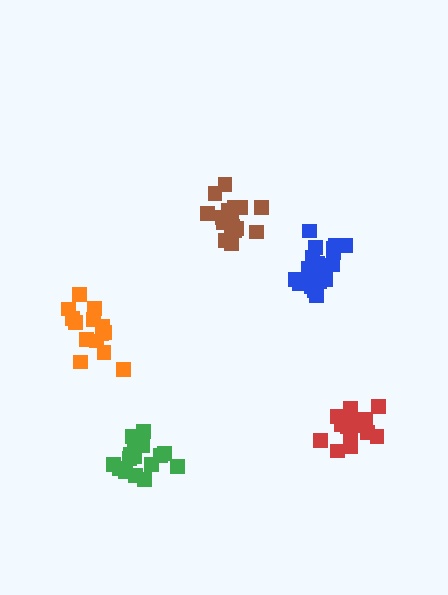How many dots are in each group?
Group 1: 16 dots, Group 2: 14 dots, Group 3: 16 dots, Group 4: 19 dots, Group 5: 18 dots (83 total).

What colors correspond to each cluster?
The clusters are colored: green, orange, red, blue, brown.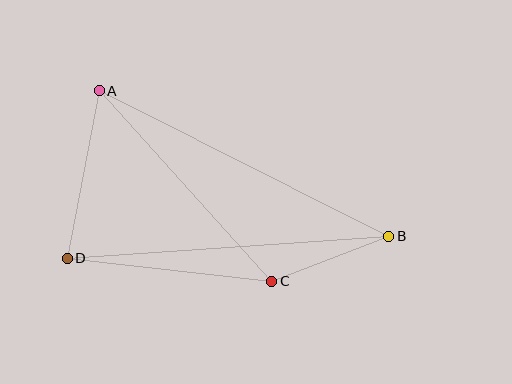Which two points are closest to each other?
Points B and C are closest to each other.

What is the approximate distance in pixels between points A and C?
The distance between A and C is approximately 257 pixels.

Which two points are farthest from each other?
Points A and B are farthest from each other.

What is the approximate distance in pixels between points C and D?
The distance between C and D is approximately 206 pixels.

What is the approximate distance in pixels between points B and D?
The distance between B and D is approximately 322 pixels.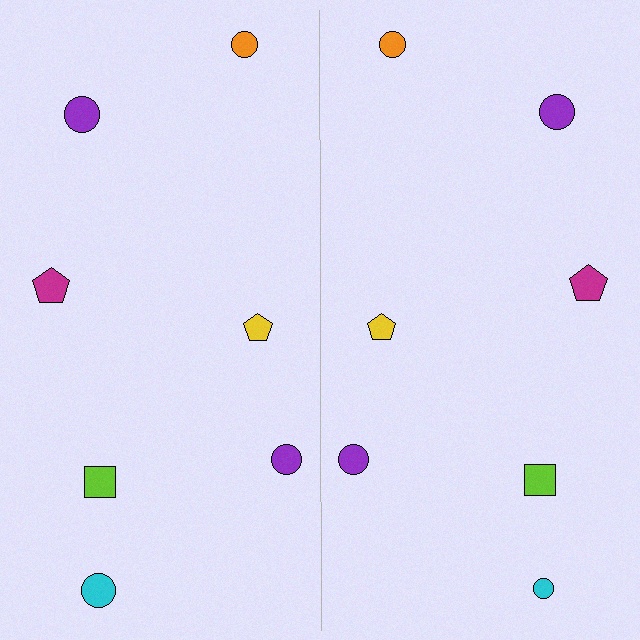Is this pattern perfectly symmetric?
No, the pattern is not perfectly symmetric. The cyan circle on the right side has a different size than its mirror counterpart.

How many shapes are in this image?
There are 14 shapes in this image.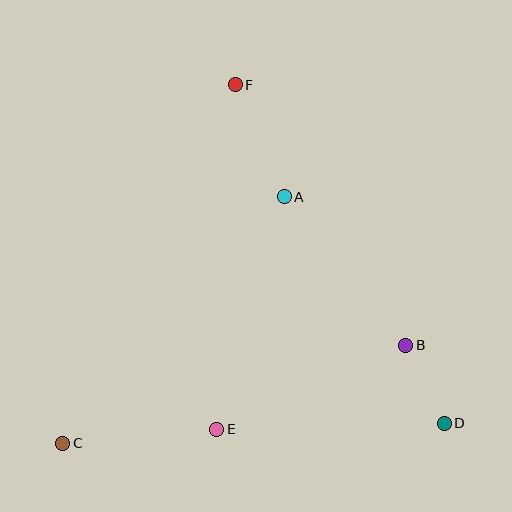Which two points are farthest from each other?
Points C and F are farthest from each other.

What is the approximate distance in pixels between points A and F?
The distance between A and F is approximately 122 pixels.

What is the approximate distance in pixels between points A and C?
The distance between A and C is approximately 331 pixels.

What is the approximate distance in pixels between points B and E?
The distance between B and E is approximately 207 pixels.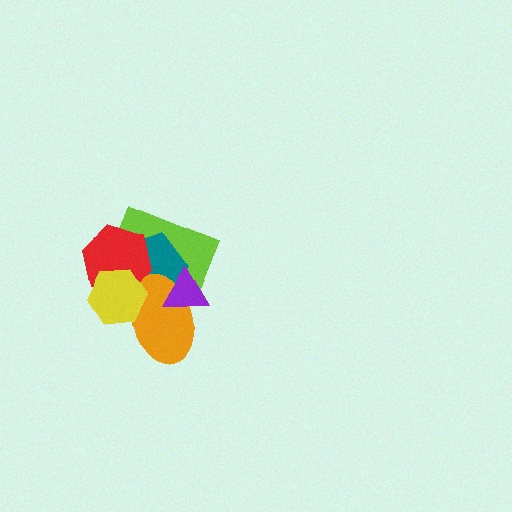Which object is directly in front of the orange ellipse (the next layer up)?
The red hexagon is directly in front of the orange ellipse.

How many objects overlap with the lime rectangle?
5 objects overlap with the lime rectangle.